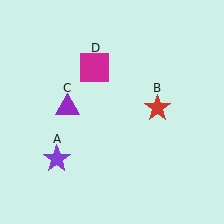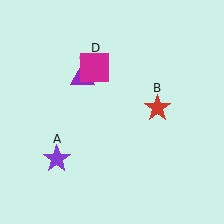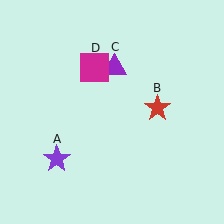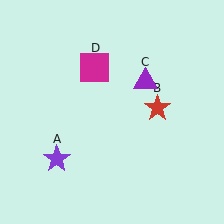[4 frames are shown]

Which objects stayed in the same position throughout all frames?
Purple star (object A) and red star (object B) and magenta square (object D) remained stationary.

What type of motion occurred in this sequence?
The purple triangle (object C) rotated clockwise around the center of the scene.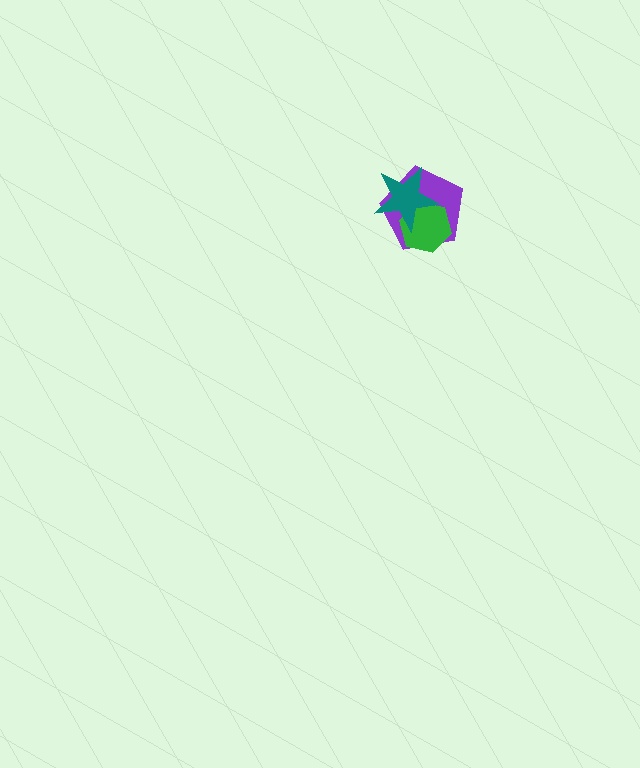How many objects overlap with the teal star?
2 objects overlap with the teal star.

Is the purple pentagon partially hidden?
Yes, it is partially covered by another shape.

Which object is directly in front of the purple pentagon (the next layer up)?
The green hexagon is directly in front of the purple pentagon.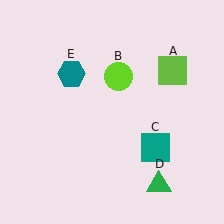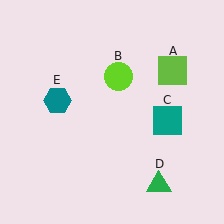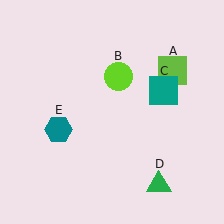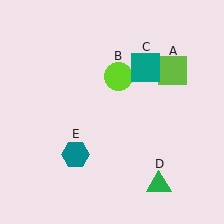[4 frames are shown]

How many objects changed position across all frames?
2 objects changed position: teal square (object C), teal hexagon (object E).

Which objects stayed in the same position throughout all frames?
Lime square (object A) and lime circle (object B) and green triangle (object D) remained stationary.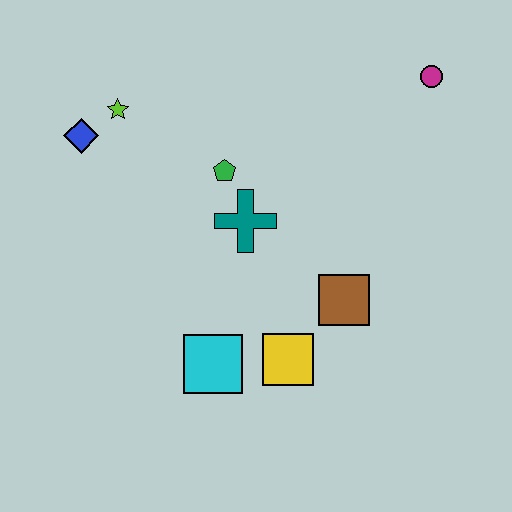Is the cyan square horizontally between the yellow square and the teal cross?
No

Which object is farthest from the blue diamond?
The magenta circle is farthest from the blue diamond.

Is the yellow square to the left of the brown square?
Yes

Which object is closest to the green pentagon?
The teal cross is closest to the green pentagon.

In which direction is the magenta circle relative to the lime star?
The magenta circle is to the right of the lime star.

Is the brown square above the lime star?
No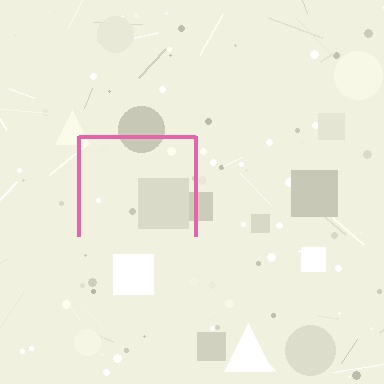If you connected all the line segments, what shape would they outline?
They would outline a square.